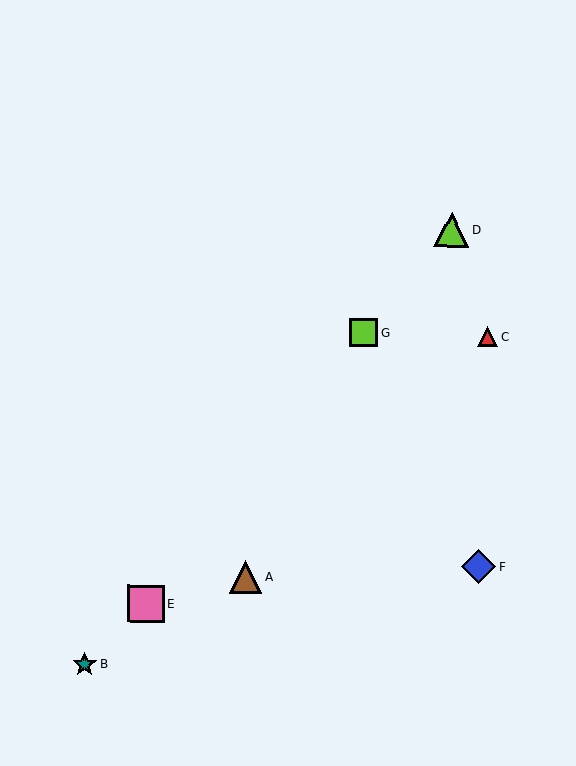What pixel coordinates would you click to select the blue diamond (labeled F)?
Click at (479, 566) to select the blue diamond F.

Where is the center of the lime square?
The center of the lime square is at (364, 333).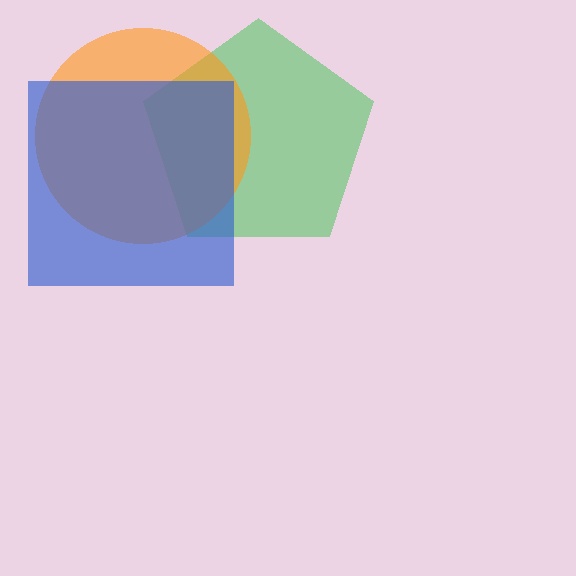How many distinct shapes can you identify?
There are 3 distinct shapes: a green pentagon, an orange circle, a blue square.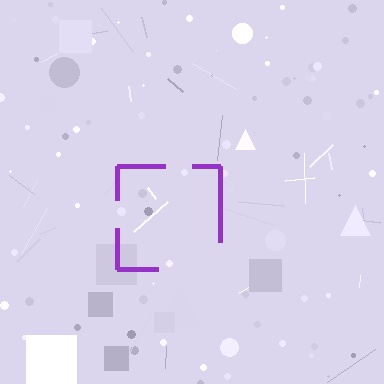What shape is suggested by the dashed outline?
The dashed outline suggests a square.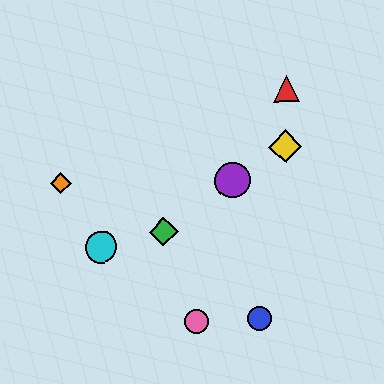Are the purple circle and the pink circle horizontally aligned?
No, the purple circle is at y≈180 and the pink circle is at y≈321.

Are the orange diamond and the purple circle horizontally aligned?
Yes, both are at y≈183.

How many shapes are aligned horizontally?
2 shapes (the purple circle, the orange diamond) are aligned horizontally.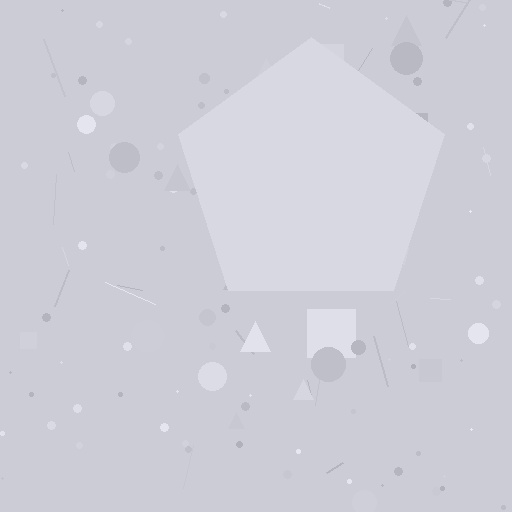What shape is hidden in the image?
A pentagon is hidden in the image.